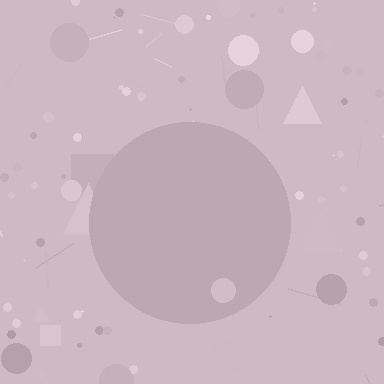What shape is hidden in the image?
A circle is hidden in the image.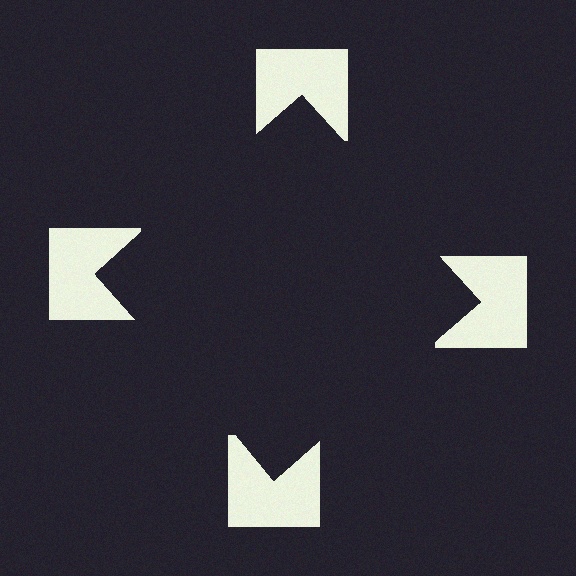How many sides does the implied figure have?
4 sides.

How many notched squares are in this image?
There are 4 — one at each vertex of the illusory square.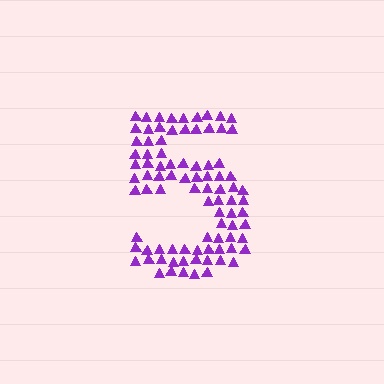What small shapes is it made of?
It is made of small triangles.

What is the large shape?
The large shape is the digit 5.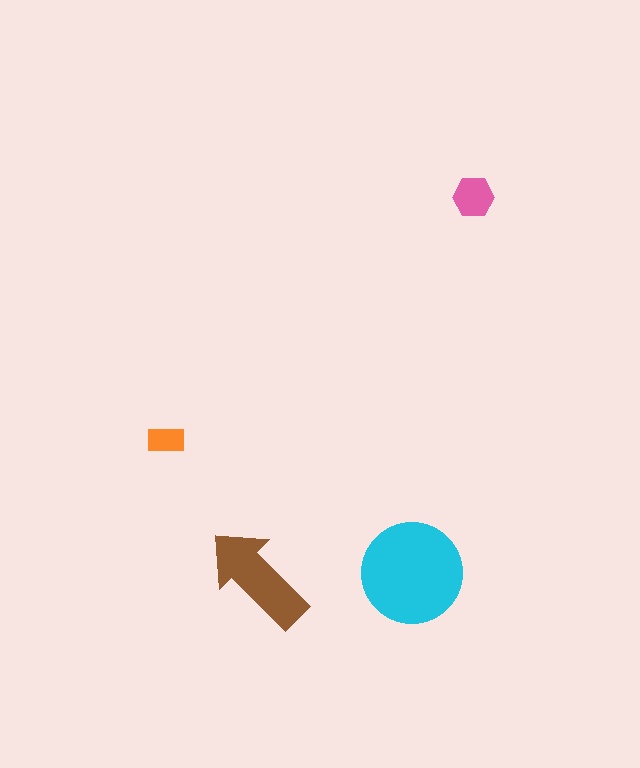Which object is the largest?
The cyan circle.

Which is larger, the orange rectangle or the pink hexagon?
The pink hexagon.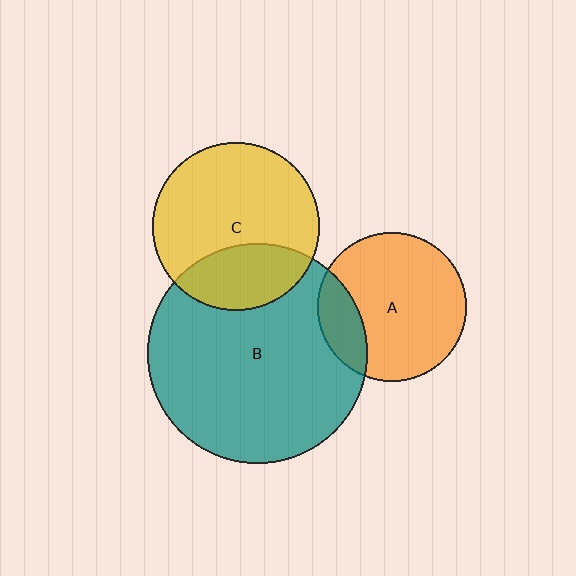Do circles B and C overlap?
Yes.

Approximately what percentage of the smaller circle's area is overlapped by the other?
Approximately 30%.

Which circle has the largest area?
Circle B (teal).